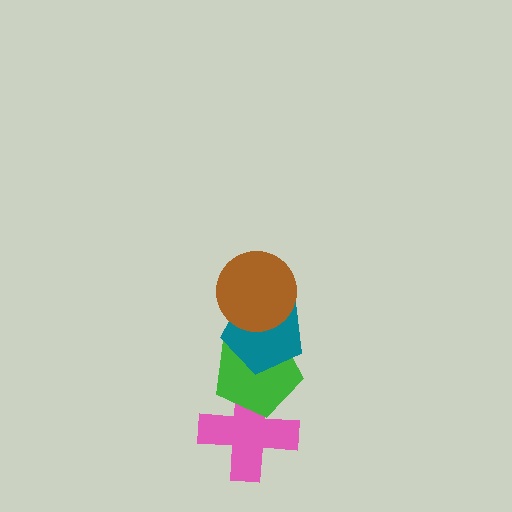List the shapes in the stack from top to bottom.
From top to bottom: the brown circle, the teal pentagon, the green pentagon, the pink cross.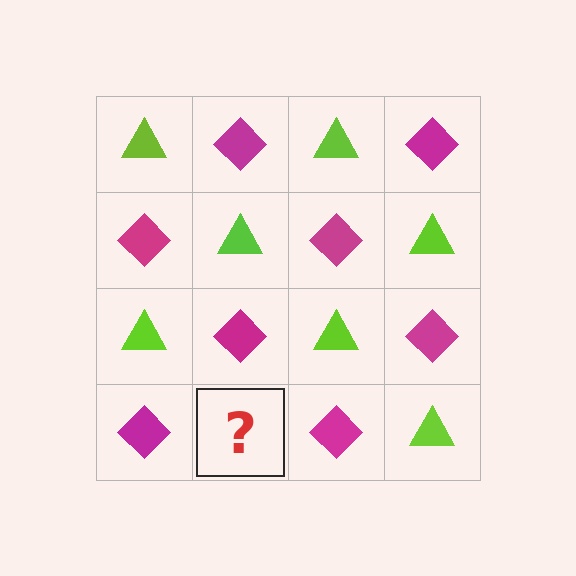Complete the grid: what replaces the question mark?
The question mark should be replaced with a lime triangle.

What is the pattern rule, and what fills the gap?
The rule is that it alternates lime triangle and magenta diamond in a checkerboard pattern. The gap should be filled with a lime triangle.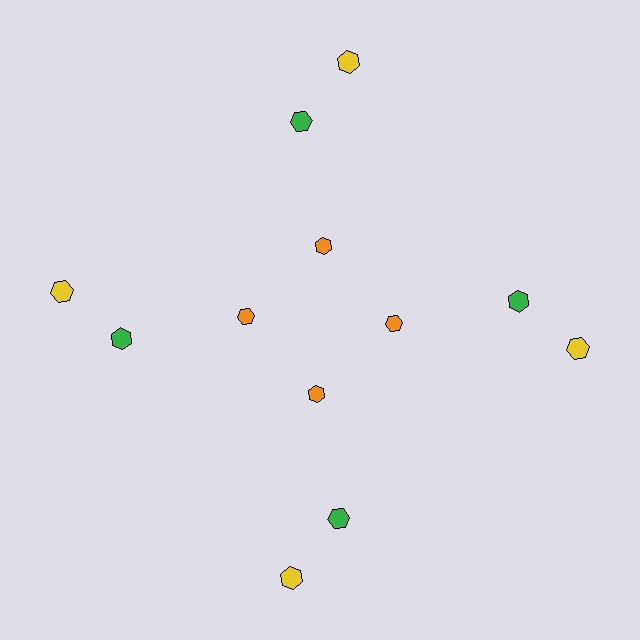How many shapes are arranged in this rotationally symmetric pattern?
There are 12 shapes, arranged in 4 groups of 3.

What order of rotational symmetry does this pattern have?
This pattern has 4-fold rotational symmetry.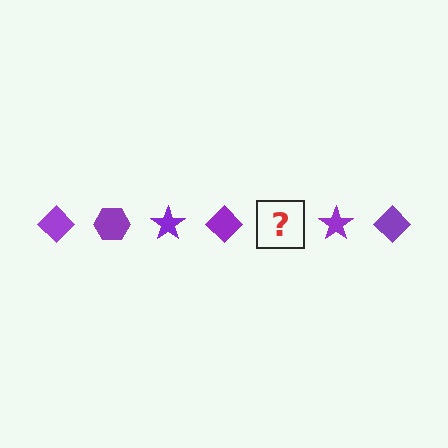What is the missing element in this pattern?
The missing element is a purple hexagon.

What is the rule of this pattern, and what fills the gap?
The rule is that the pattern cycles through diamond, hexagon, star shapes in purple. The gap should be filled with a purple hexagon.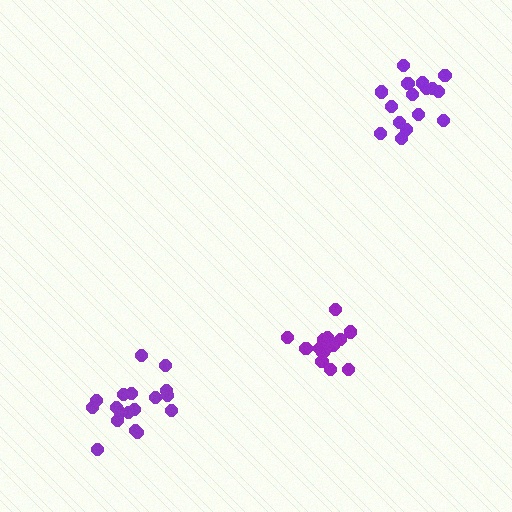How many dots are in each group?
Group 1: 16 dots, Group 2: 18 dots, Group 3: 14 dots (48 total).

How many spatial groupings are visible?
There are 3 spatial groupings.